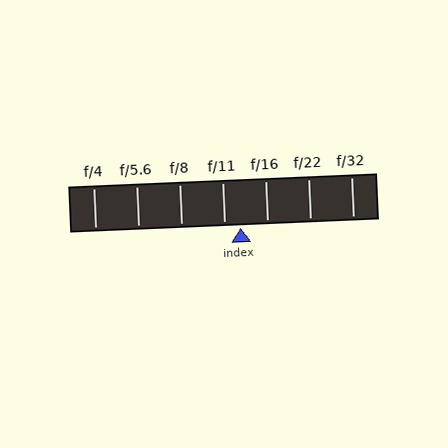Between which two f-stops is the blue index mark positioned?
The index mark is between f/11 and f/16.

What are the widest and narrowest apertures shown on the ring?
The widest aperture shown is f/4 and the narrowest is f/32.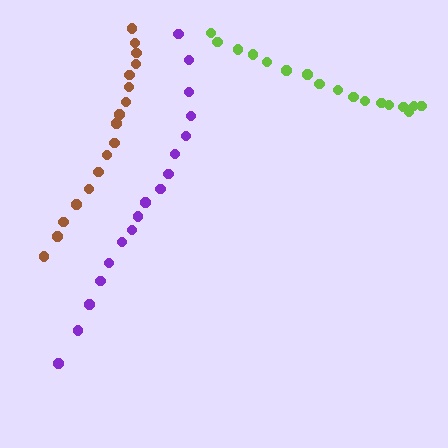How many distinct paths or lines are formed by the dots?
There are 3 distinct paths.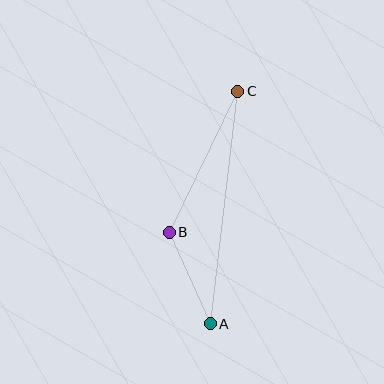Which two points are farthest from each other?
Points A and C are farthest from each other.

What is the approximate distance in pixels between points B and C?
The distance between B and C is approximately 156 pixels.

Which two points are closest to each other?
Points A and B are closest to each other.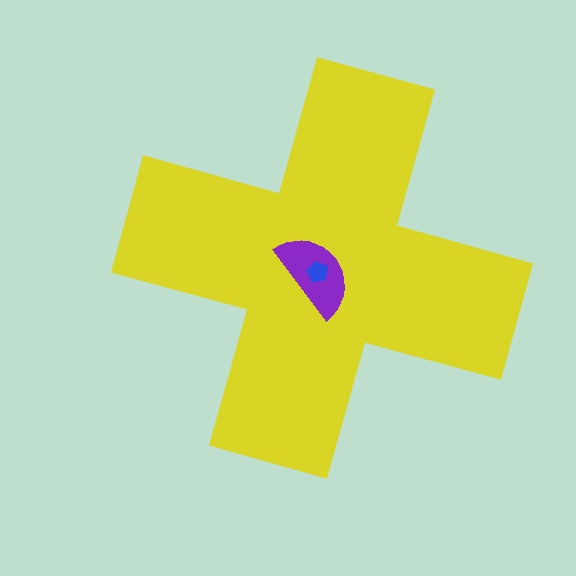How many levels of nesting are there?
3.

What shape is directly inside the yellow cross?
The purple semicircle.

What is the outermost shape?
The yellow cross.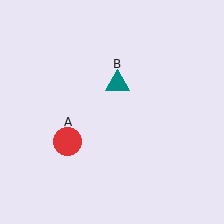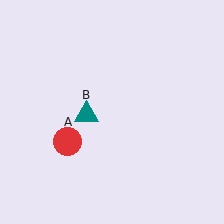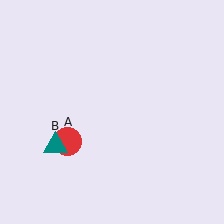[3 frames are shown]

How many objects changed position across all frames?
1 object changed position: teal triangle (object B).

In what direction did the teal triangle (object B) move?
The teal triangle (object B) moved down and to the left.